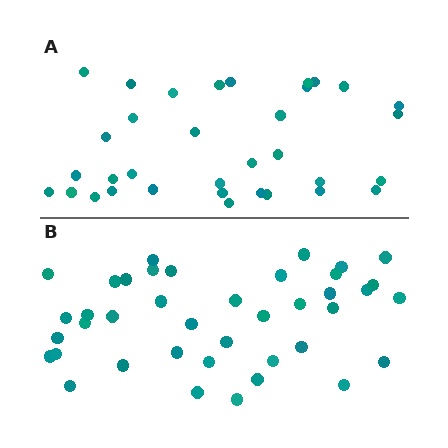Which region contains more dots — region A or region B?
Region B (the bottom region) has more dots.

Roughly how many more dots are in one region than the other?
Region B has about 6 more dots than region A.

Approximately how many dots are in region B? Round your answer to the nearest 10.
About 40 dots.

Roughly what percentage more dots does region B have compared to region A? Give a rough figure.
About 20% more.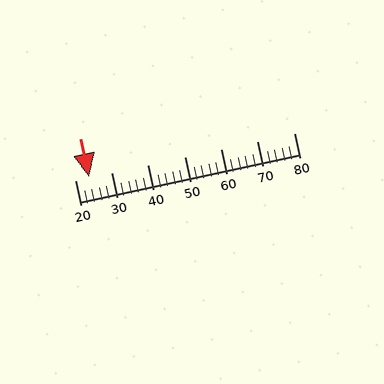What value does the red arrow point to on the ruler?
The red arrow points to approximately 24.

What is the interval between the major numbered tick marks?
The major tick marks are spaced 10 units apart.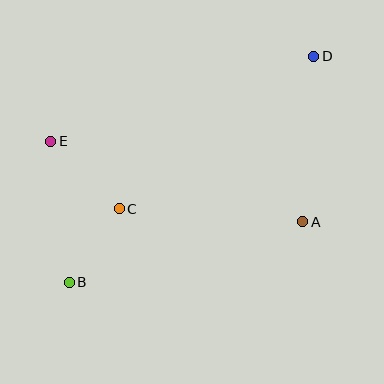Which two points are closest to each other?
Points B and C are closest to each other.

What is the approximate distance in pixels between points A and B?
The distance between A and B is approximately 241 pixels.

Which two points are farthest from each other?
Points B and D are farthest from each other.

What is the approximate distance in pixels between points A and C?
The distance between A and C is approximately 184 pixels.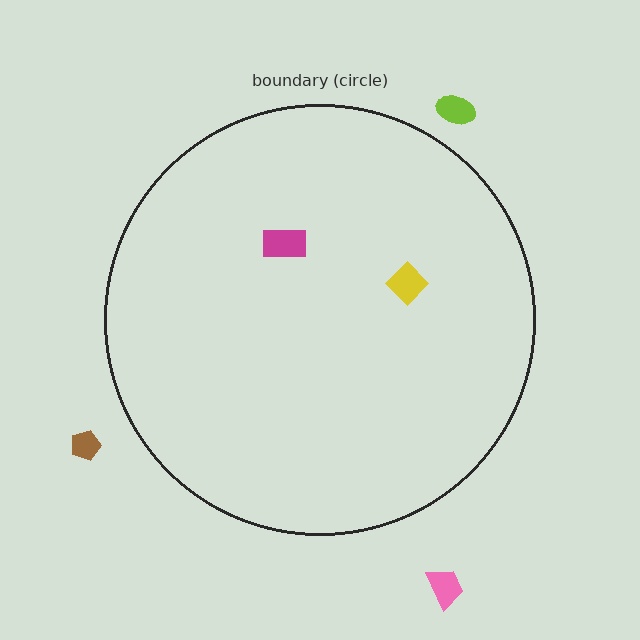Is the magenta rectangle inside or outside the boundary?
Inside.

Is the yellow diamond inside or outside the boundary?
Inside.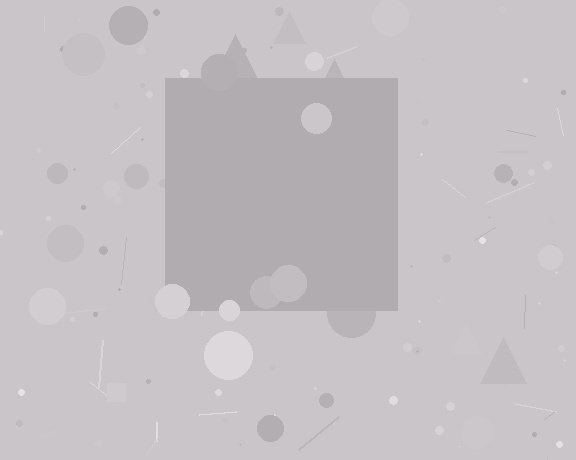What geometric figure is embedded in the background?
A square is embedded in the background.